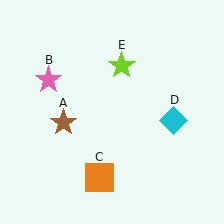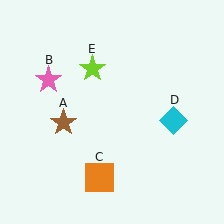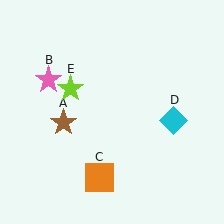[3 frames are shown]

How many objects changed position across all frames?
1 object changed position: lime star (object E).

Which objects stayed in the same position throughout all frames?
Brown star (object A) and pink star (object B) and orange square (object C) and cyan diamond (object D) remained stationary.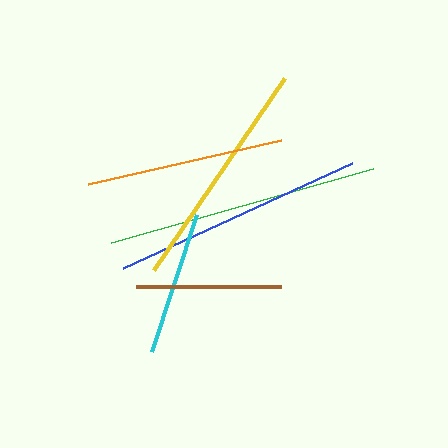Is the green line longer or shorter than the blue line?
The green line is longer than the blue line.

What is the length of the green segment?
The green segment is approximately 272 pixels long.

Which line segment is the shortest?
The cyan line is the shortest at approximately 144 pixels.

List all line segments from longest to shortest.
From longest to shortest: green, blue, yellow, orange, brown, cyan.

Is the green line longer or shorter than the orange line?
The green line is longer than the orange line.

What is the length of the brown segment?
The brown segment is approximately 145 pixels long.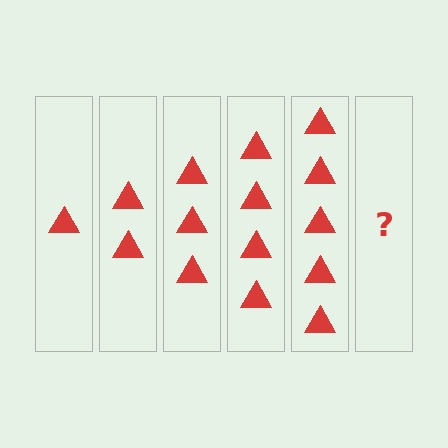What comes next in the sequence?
The next element should be 6 triangles.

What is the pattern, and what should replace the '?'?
The pattern is that each step adds one more triangle. The '?' should be 6 triangles.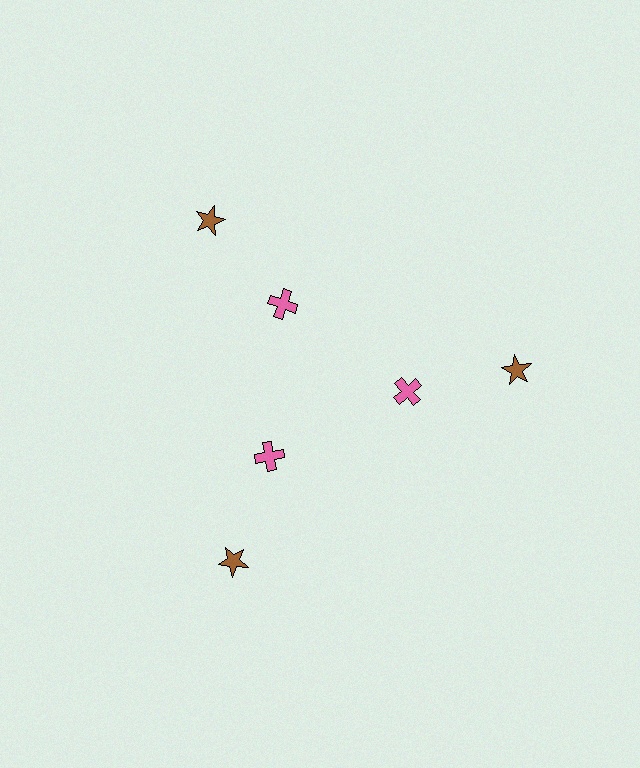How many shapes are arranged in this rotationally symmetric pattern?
There are 6 shapes, arranged in 3 groups of 2.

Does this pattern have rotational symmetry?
Yes, this pattern has 3-fold rotational symmetry. It looks the same after rotating 120 degrees around the center.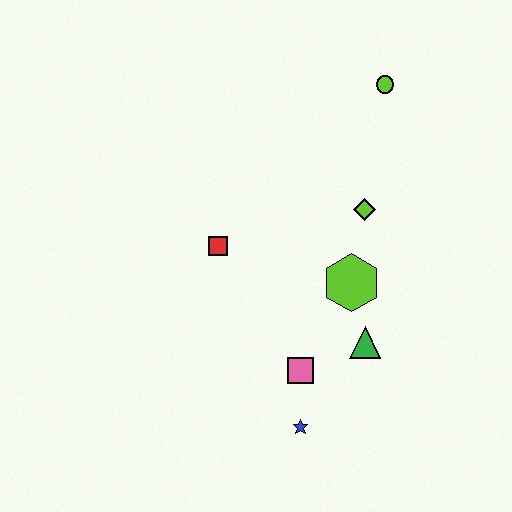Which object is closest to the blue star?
The pink square is closest to the blue star.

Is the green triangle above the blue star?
Yes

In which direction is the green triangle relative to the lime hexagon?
The green triangle is below the lime hexagon.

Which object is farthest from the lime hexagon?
The lime circle is farthest from the lime hexagon.